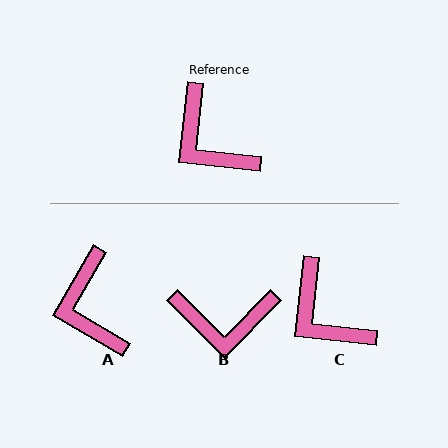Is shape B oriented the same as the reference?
No, it is off by about 52 degrees.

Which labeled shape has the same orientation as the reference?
C.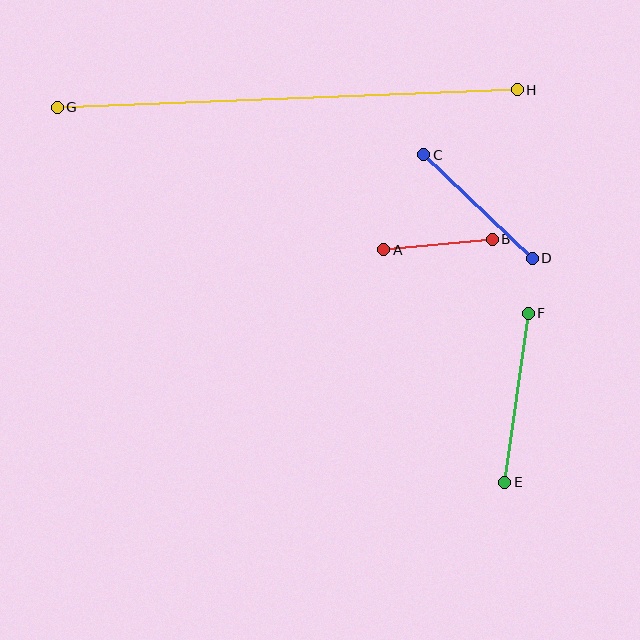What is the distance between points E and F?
The distance is approximately 171 pixels.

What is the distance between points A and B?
The distance is approximately 109 pixels.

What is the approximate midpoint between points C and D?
The midpoint is at approximately (478, 207) pixels.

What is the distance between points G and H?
The distance is approximately 460 pixels.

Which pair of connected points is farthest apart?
Points G and H are farthest apart.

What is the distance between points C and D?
The distance is approximately 150 pixels.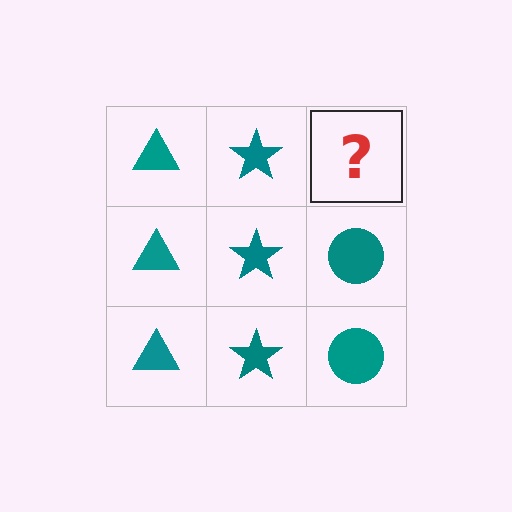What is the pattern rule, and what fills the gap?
The rule is that each column has a consistent shape. The gap should be filled with a teal circle.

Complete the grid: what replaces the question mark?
The question mark should be replaced with a teal circle.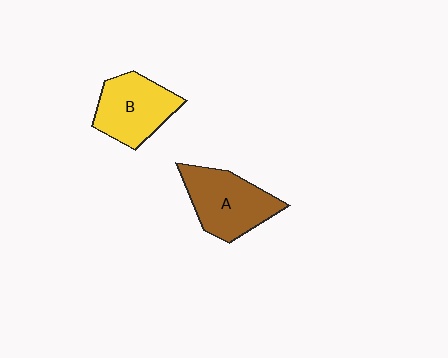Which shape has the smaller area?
Shape B (yellow).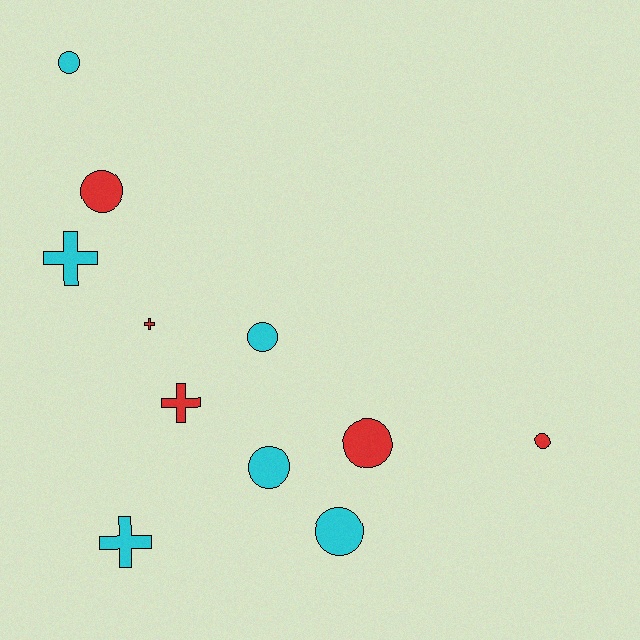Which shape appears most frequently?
Circle, with 7 objects.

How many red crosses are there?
There are 2 red crosses.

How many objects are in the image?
There are 11 objects.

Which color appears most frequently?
Cyan, with 6 objects.